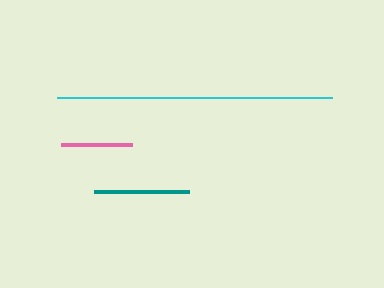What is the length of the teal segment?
The teal segment is approximately 96 pixels long.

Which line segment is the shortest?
The pink line is the shortest at approximately 71 pixels.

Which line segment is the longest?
The cyan line is the longest at approximately 275 pixels.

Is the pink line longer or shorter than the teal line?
The teal line is longer than the pink line.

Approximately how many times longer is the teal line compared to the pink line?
The teal line is approximately 1.4 times the length of the pink line.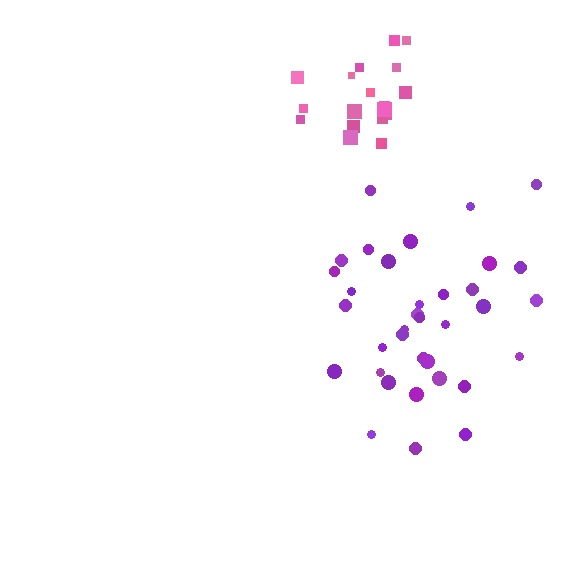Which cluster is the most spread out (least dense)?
Purple.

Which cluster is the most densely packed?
Pink.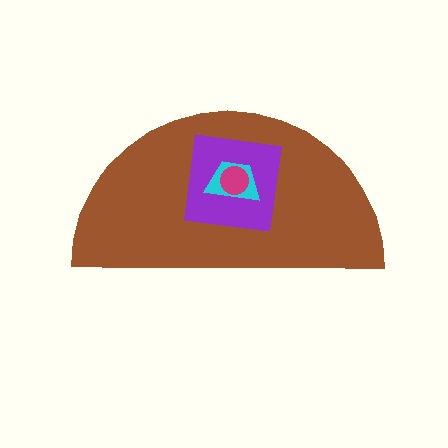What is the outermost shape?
The brown semicircle.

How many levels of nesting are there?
4.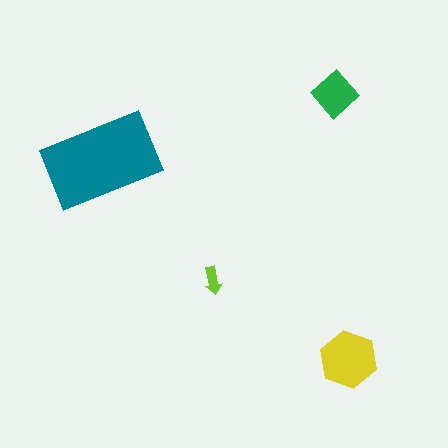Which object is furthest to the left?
The teal rectangle is leftmost.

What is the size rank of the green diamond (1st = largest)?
3rd.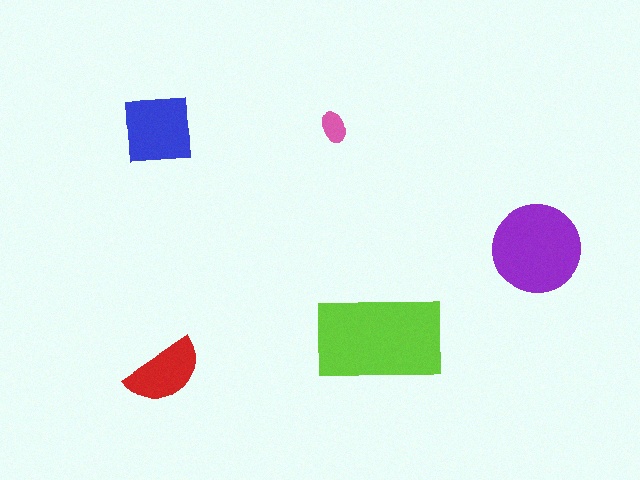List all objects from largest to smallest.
The lime rectangle, the purple circle, the blue square, the red semicircle, the pink ellipse.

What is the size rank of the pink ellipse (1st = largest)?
5th.